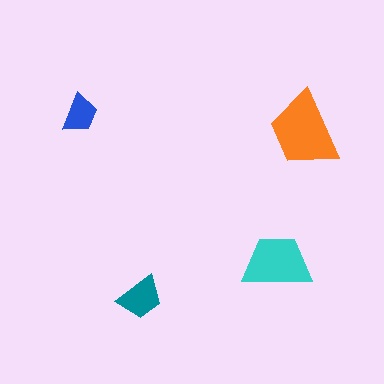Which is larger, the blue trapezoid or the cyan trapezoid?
The cyan one.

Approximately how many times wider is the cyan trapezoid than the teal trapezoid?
About 1.5 times wider.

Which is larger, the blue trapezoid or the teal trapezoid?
The teal one.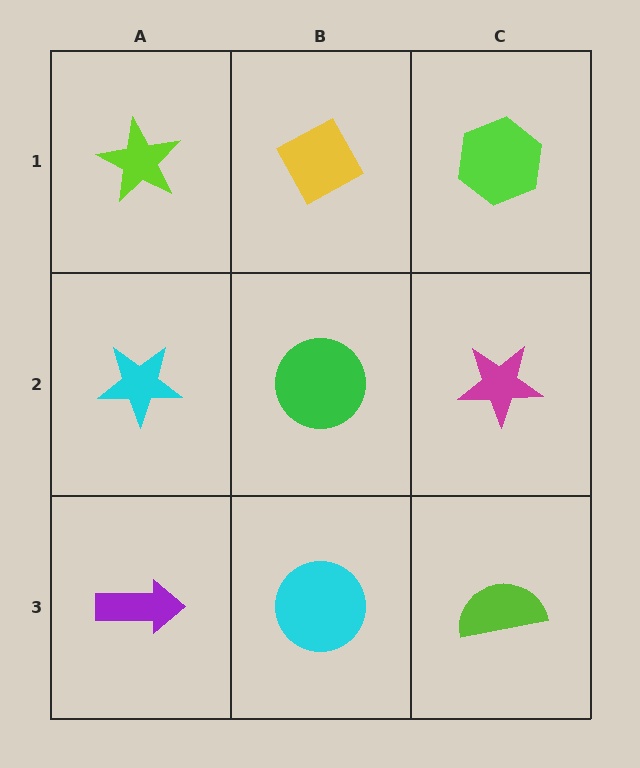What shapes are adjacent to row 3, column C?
A magenta star (row 2, column C), a cyan circle (row 3, column B).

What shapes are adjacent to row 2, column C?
A lime hexagon (row 1, column C), a lime semicircle (row 3, column C), a green circle (row 2, column B).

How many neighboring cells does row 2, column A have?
3.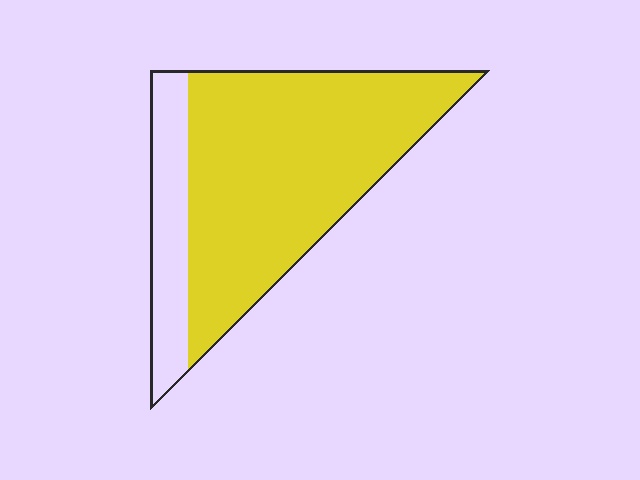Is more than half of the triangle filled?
Yes.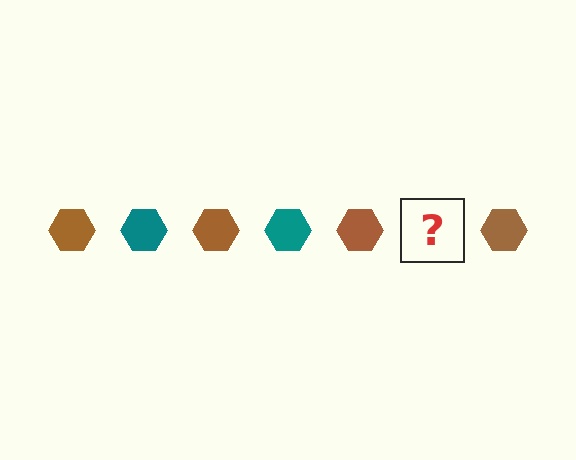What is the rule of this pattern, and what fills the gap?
The rule is that the pattern cycles through brown, teal hexagons. The gap should be filled with a teal hexagon.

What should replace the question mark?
The question mark should be replaced with a teal hexagon.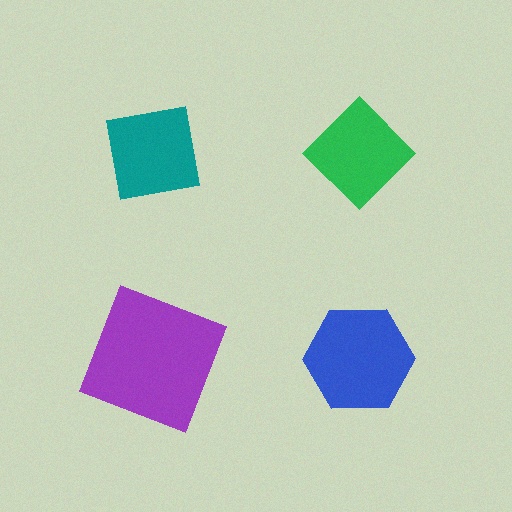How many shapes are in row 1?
2 shapes.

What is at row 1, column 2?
A green diamond.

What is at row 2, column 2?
A blue hexagon.